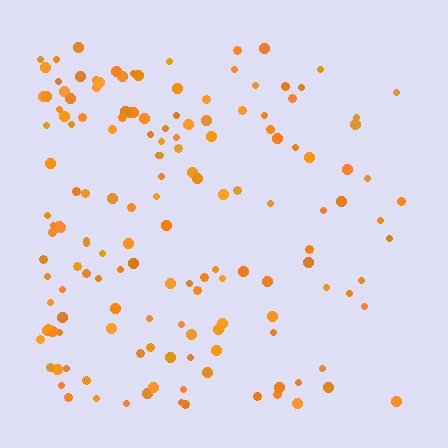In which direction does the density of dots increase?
From right to left, with the left side densest.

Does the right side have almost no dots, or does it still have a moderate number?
Still a moderate number, just noticeably fewer than the left.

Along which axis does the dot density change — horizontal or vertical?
Horizontal.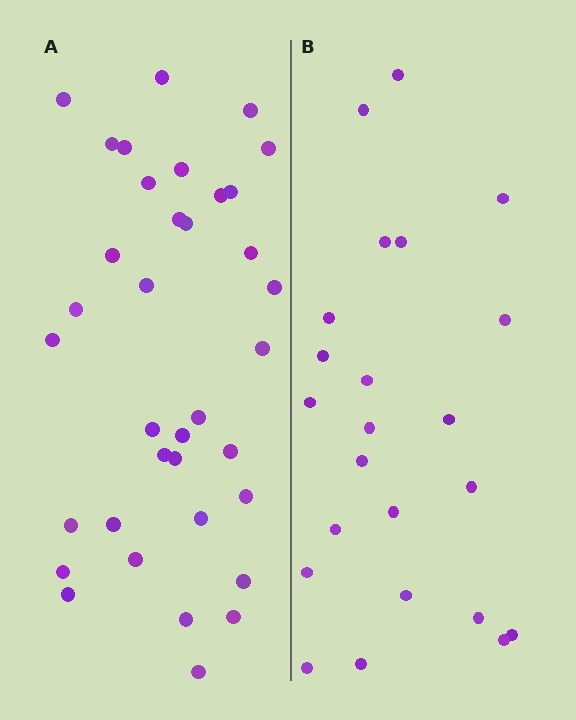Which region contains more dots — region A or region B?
Region A (the left region) has more dots.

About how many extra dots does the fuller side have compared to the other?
Region A has approximately 15 more dots than region B.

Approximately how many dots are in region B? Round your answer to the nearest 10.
About 20 dots. (The exact count is 23, which rounds to 20.)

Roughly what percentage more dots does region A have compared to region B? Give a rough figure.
About 55% more.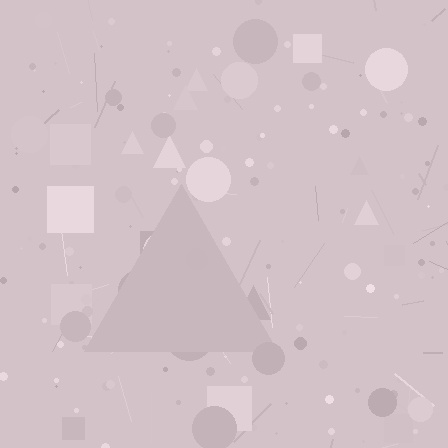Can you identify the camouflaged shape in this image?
The camouflaged shape is a triangle.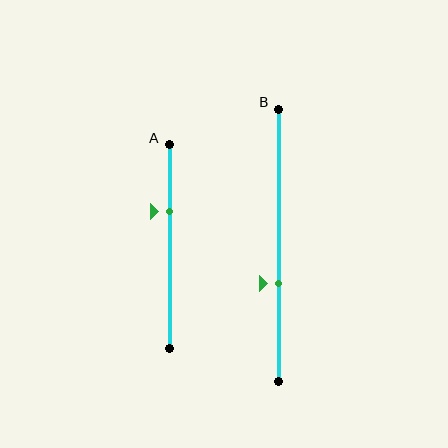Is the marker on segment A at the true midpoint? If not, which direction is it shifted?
No, the marker on segment A is shifted upward by about 17% of the segment length.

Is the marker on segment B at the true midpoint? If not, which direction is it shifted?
No, the marker on segment B is shifted downward by about 14% of the segment length.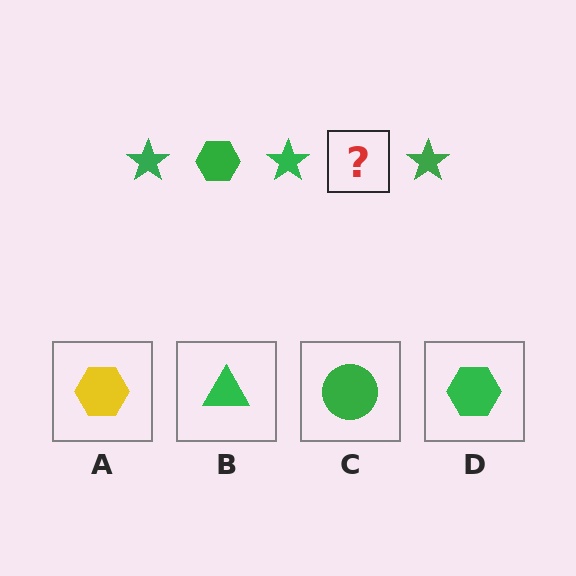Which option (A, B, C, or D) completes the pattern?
D.